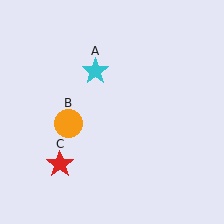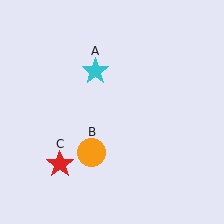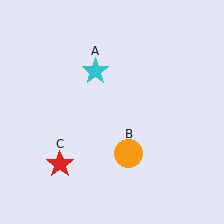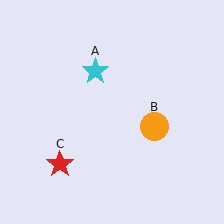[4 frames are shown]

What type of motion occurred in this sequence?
The orange circle (object B) rotated counterclockwise around the center of the scene.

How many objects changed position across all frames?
1 object changed position: orange circle (object B).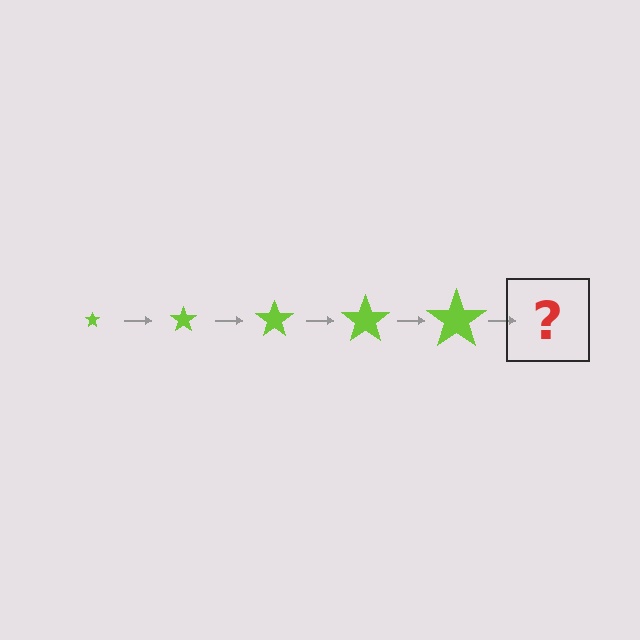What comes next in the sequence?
The next element should be a lime star, larger than the previous one.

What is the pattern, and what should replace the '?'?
The pattern is that the star gets progressively larger each step. The '?' should be a lime star, larger than the previous one.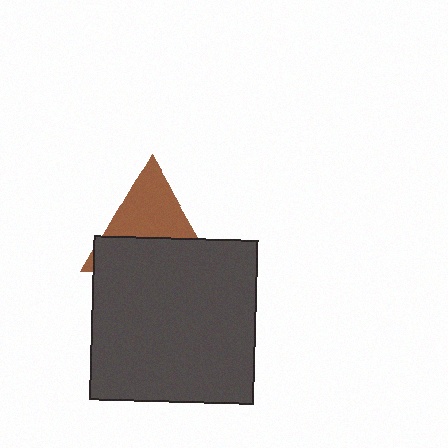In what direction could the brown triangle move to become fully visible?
The brown triangle could move up. That would shift it out from behind the dark gray square entirely.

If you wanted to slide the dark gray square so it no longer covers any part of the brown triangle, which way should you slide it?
Slide it down — that is the most direct way to separate the two shapes.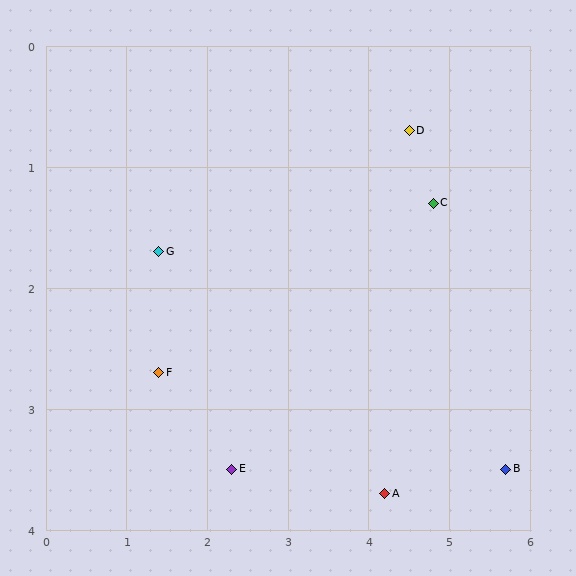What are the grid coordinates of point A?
Point A is at approximately (4.2, 3.7).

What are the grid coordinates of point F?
Point F is at approximately (1.4, 2.7).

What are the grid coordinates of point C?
Point C is at approximately (4.8, 1.3).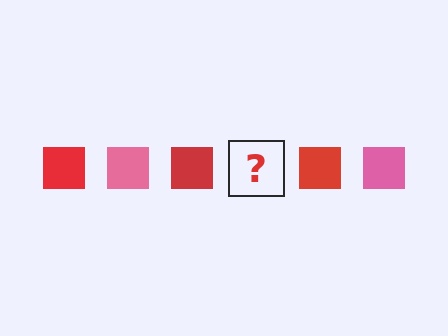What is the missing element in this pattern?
The missing element is a pink square.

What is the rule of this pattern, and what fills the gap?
The rule is that the pattern cycles through red, pink squares. The gap should be filled with a pink square.